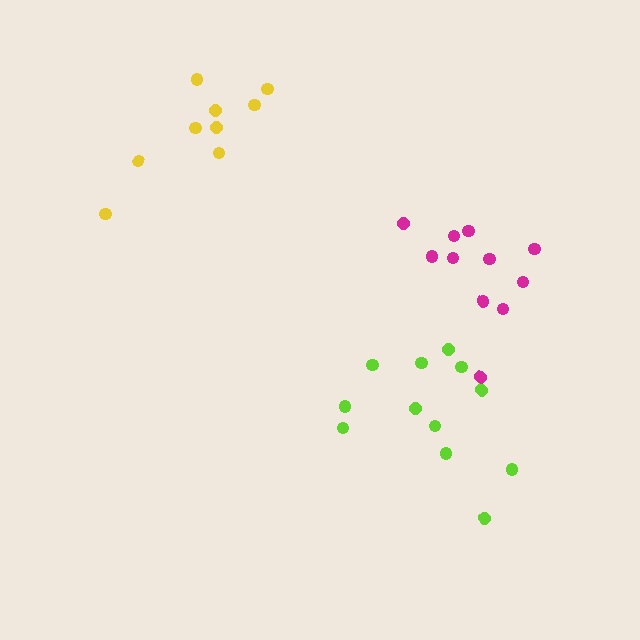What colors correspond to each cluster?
The clusters are colored: yellow, lime, magenta.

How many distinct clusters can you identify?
There are 3 distinct clusters.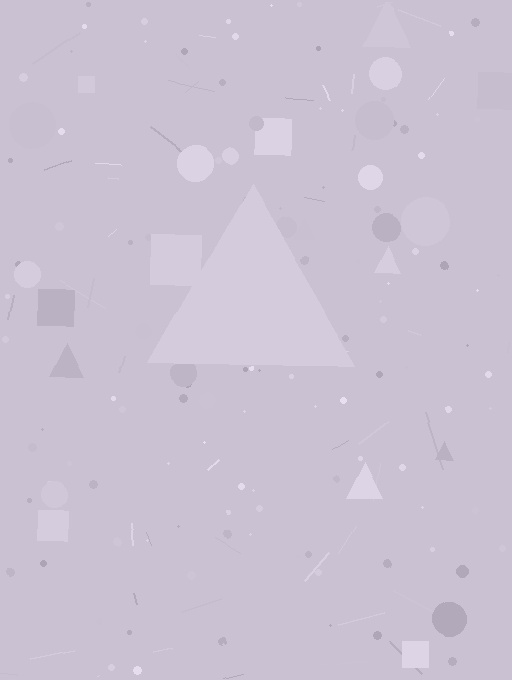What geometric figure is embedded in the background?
A triangle is embedded in the background.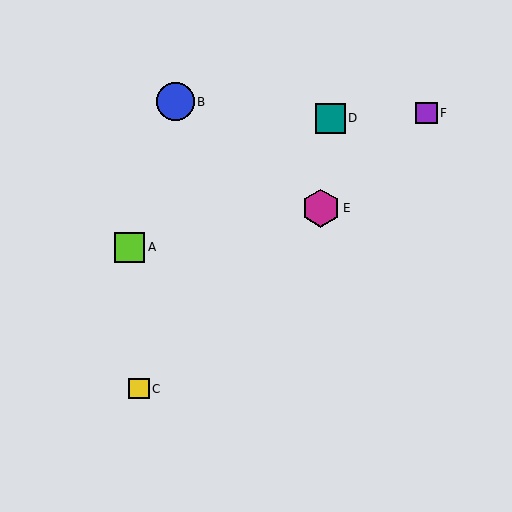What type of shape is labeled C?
Shape C is a yellow square.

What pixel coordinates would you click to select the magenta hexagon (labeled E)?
Click at (321, 208) to select the magenta hexagon E.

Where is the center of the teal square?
The center of the teal square is at (330, 118).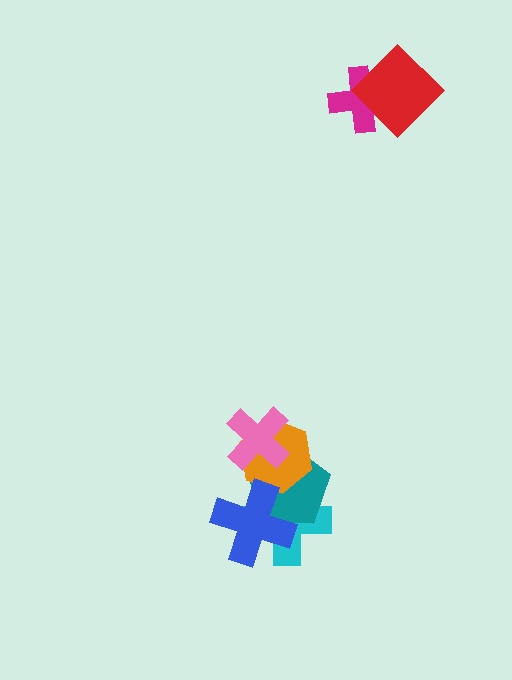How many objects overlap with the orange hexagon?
4 objects overlap with the orange hexagon.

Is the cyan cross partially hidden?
Yes, it is partially covered by another shape.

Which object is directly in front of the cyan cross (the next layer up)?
The teal pentagon is directly in front of the cyan cross.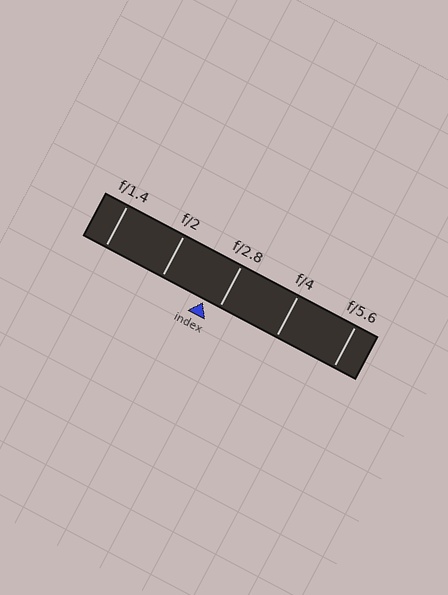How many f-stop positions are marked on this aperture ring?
There are 5 f-stop positions marked.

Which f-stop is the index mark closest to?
The index mark is closest to f/2.8.